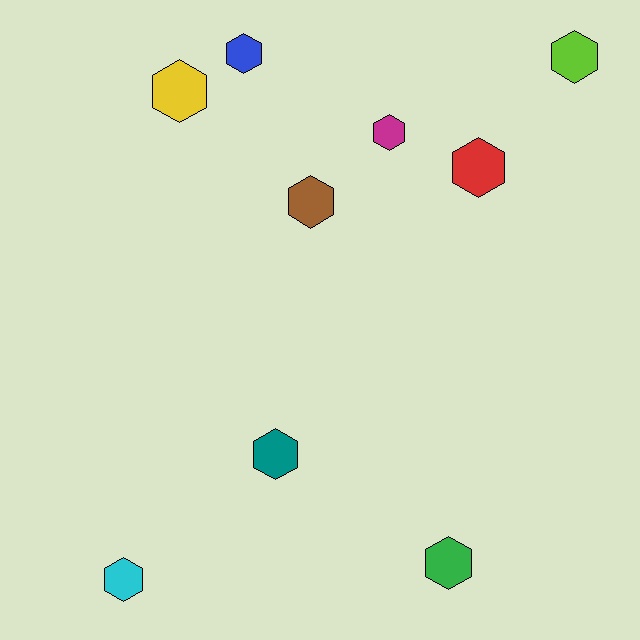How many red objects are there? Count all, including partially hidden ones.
There is 1 red object.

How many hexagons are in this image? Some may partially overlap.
There are 9 hexagons.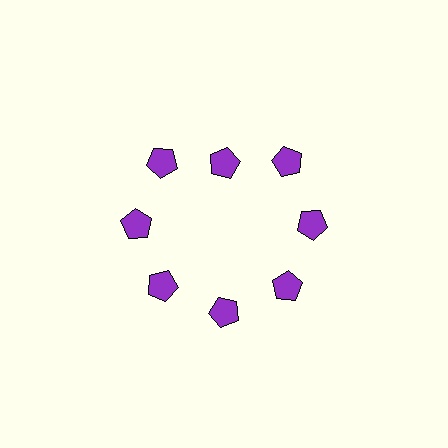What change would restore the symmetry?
The symmetry would be restored by moving it outward, back onto the ring so that all 8 pentagons sit at equal angles and equal distance from the center.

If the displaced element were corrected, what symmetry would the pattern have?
It would have 8-fold rotational symmetry — the pattern would map onto itself every 45 degrees.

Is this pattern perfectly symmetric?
No. The 8 purple pentagons are arranged in a ring, but one element near the 12 o'clock position is pulled inward toward the center, breaking the 8-fold rotational symmetry.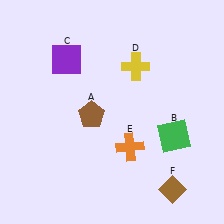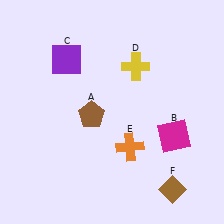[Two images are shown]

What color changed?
The square (B) changed from green in Image 1 to magenta in Image 2.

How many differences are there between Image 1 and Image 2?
There is 1 difference between the two images.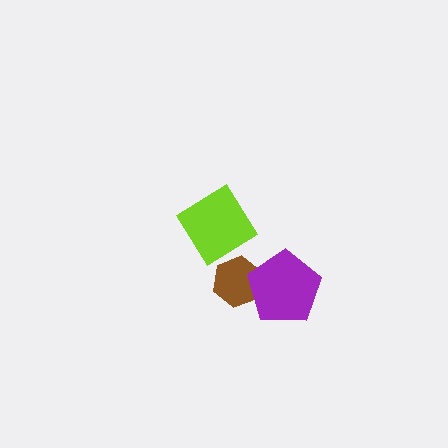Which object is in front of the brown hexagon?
The purple pentagon is in front of the brown hexagon.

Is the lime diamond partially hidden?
No, no other shape covers it.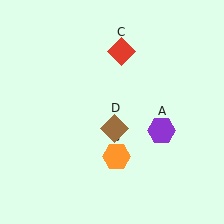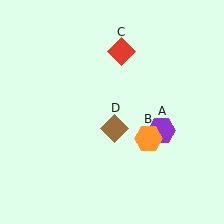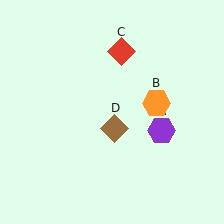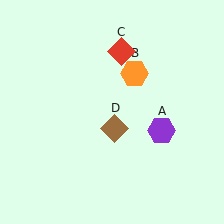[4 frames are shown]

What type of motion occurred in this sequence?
The orange hexagon (object B) rotated counterclockwise around the center of the scene.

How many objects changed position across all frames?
1 object changed position: orange hexagon (object B).